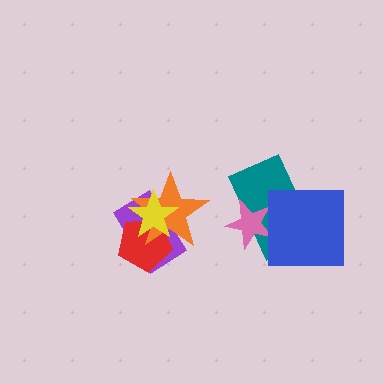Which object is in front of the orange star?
The yellow star is in front of the orange star.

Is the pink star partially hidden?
Yes, it is partially covered by another shape.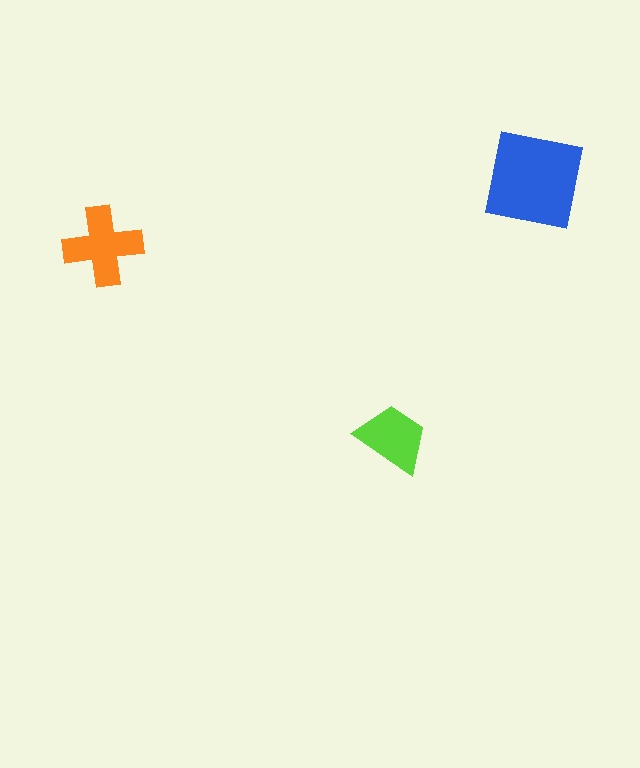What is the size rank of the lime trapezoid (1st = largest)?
3rd.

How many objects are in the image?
There are 3 objects in the image.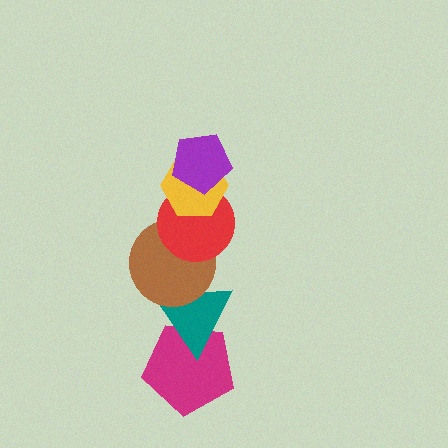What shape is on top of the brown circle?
The red circle is on top of the brown circle.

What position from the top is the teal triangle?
The teal triangle is 5th from the top.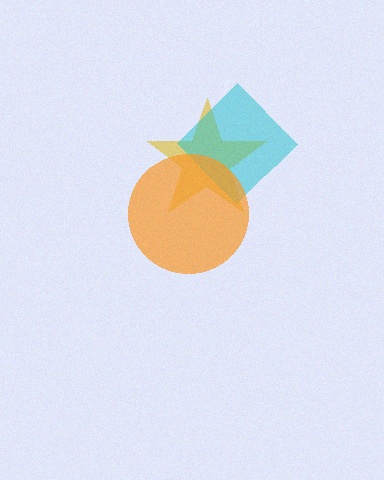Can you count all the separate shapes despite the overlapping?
Yes, there are 3 separate shapes.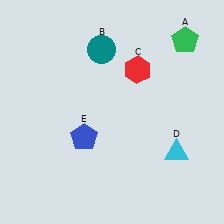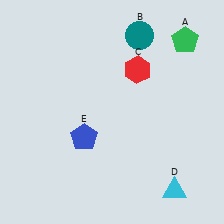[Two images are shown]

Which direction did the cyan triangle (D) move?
The cyan triangle (D) moved down.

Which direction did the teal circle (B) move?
The teal circle (B) moved right.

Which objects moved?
The objects that moved are: the teal circle (B), the cyan triangle (D).